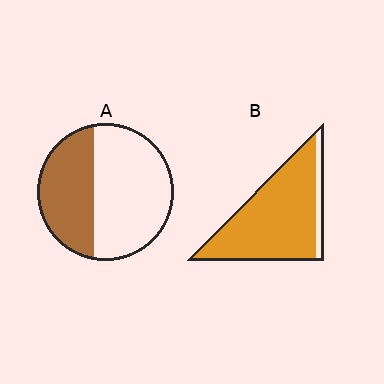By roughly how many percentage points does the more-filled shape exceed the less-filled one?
By roughly 50 percentage points (B over A).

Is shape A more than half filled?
No.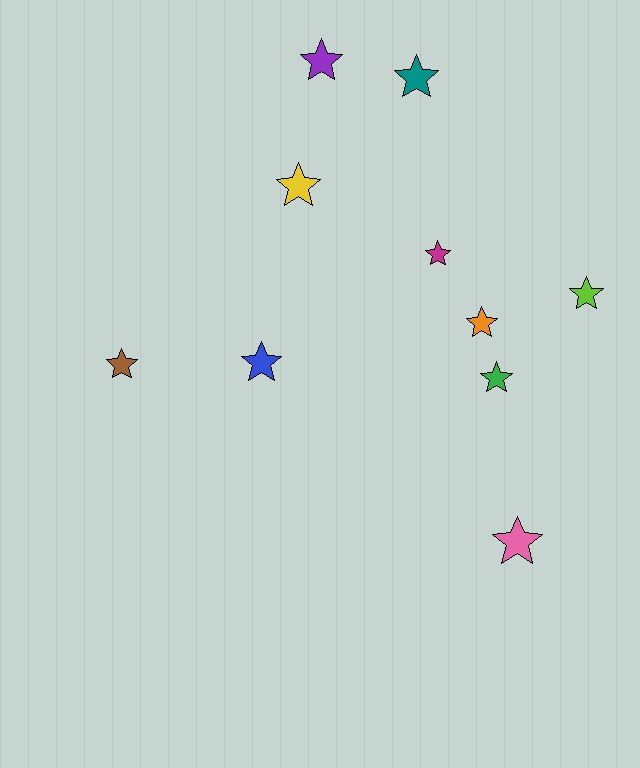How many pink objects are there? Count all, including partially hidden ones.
There is 1 pink object.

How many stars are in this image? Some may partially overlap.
There are 10 stars.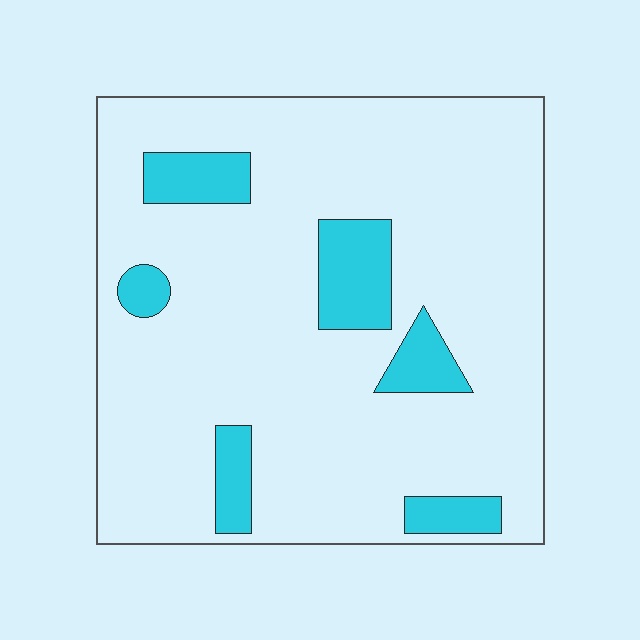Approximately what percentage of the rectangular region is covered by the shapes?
Approximately 15%.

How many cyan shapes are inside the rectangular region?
6.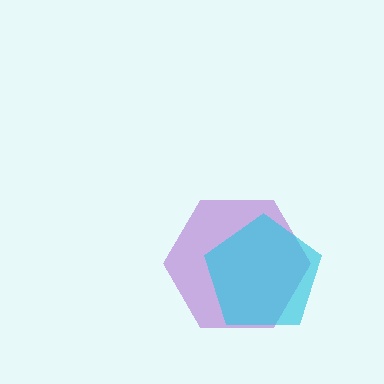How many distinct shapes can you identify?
There are 2 distinct shapes: a purple hexagon, a cyan pentagon.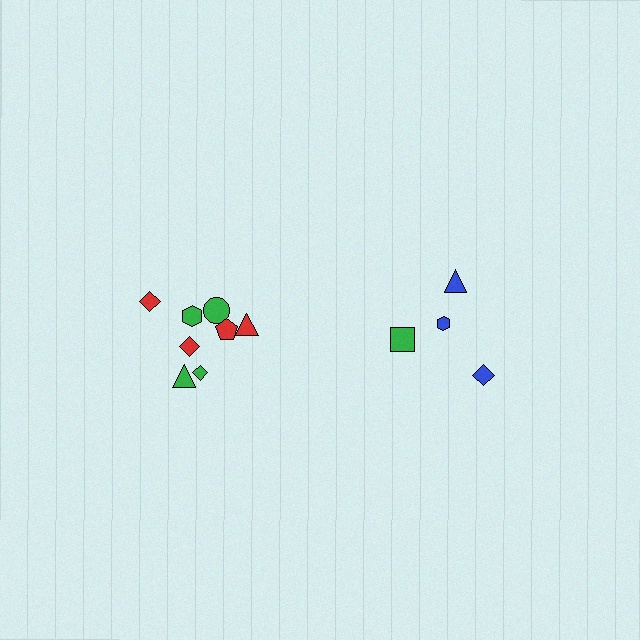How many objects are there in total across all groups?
There are 12 objects.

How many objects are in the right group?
There are 4 objects.